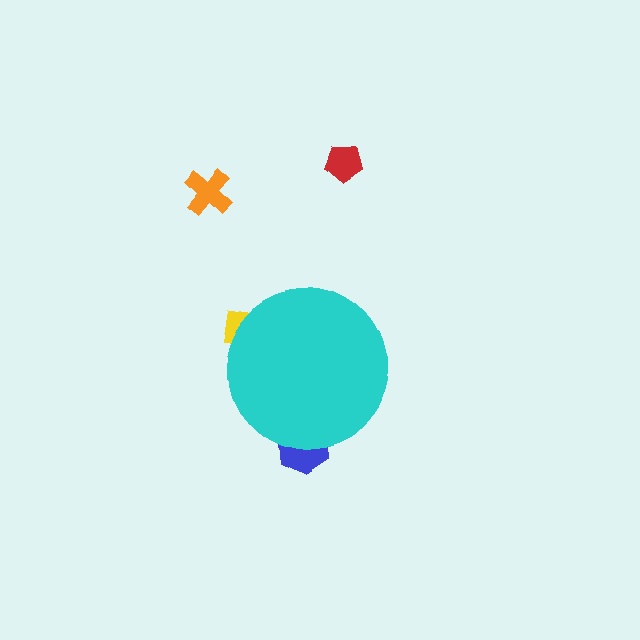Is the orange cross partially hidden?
No, the orange cross is fully visible.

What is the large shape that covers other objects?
A cyan circle.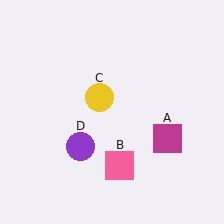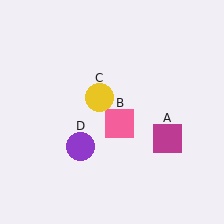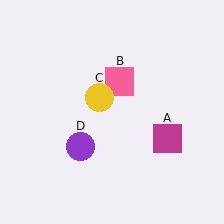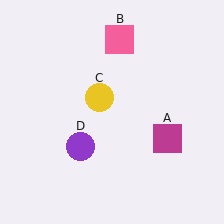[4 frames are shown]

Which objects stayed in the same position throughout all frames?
Magenta square (object A) and yellow circle (object C) and purple circle (object D) remained stationary.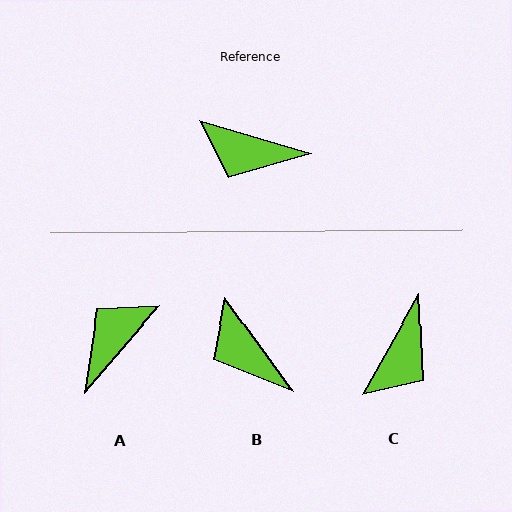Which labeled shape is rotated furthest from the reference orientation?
A, about 114 degrees away.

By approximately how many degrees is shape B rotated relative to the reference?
Approximately 38 degrees clockwise.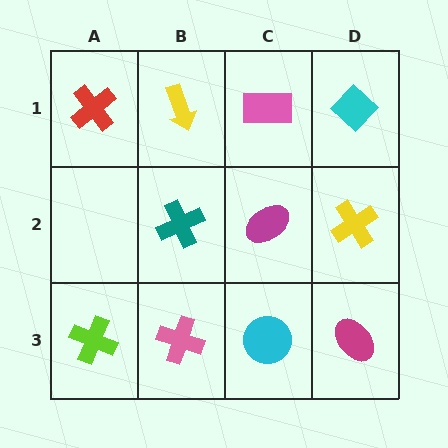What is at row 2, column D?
A yellow cross.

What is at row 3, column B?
A pink cross.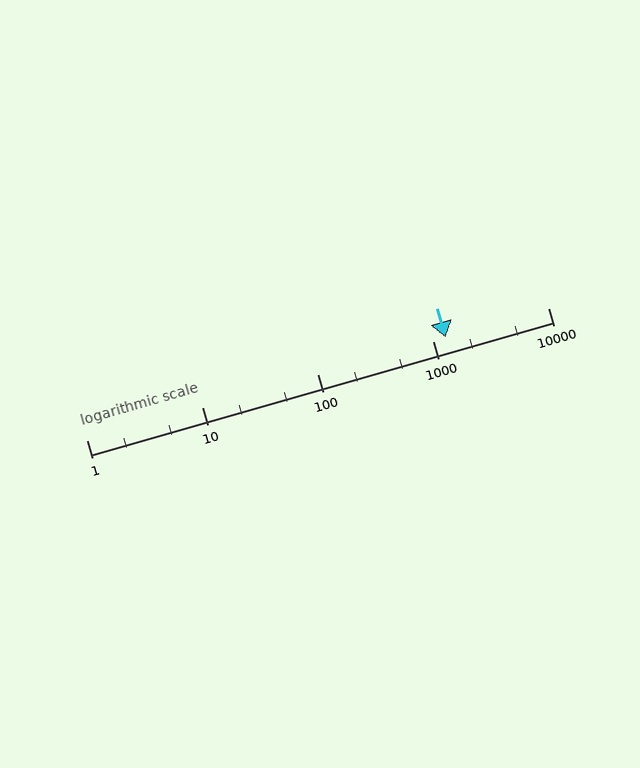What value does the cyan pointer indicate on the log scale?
The pointer indicates approximately 1300.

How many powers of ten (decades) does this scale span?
The scale spans 4 decades, from 1 to 10000.